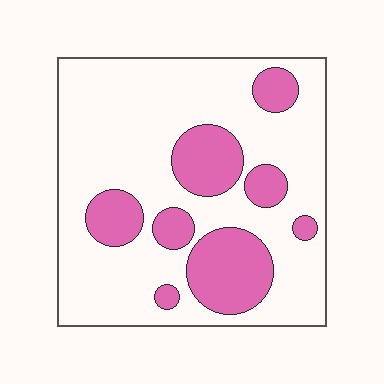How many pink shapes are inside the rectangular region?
8.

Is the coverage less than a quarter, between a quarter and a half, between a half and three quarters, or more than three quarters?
Between a quarter and a half.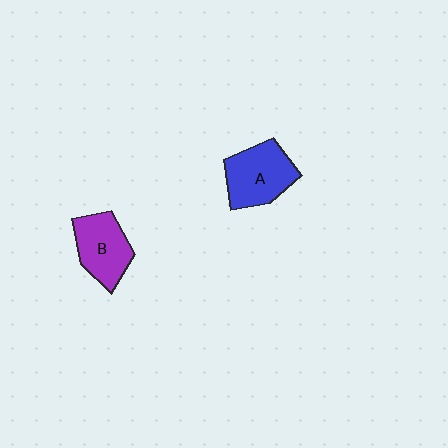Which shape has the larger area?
Shape A (blue).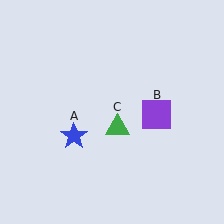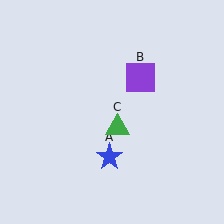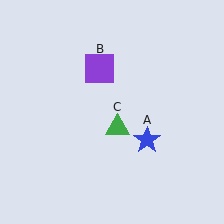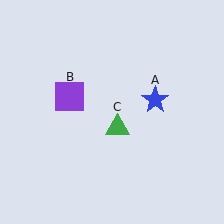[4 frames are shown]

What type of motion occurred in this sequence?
The blue star (object A), purple square (object B) rotated counterclockwise around the center of the scene.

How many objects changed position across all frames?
2 objects changed position: blue star (object A), purple square (object B).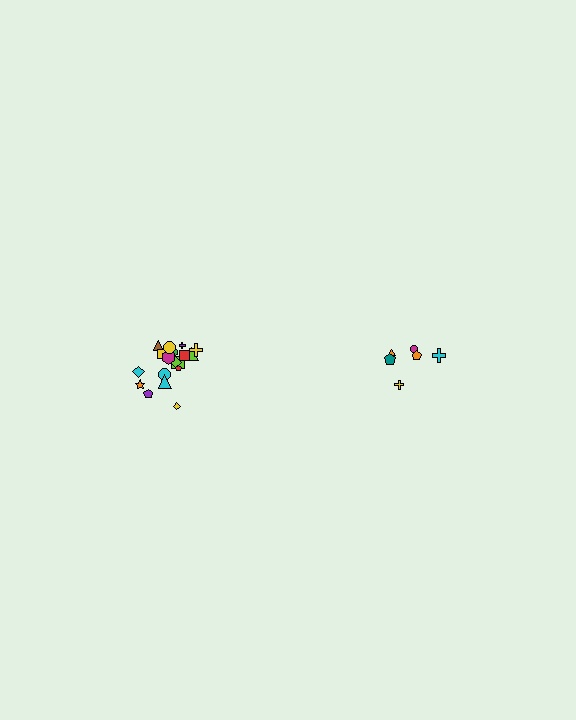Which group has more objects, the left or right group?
The left group.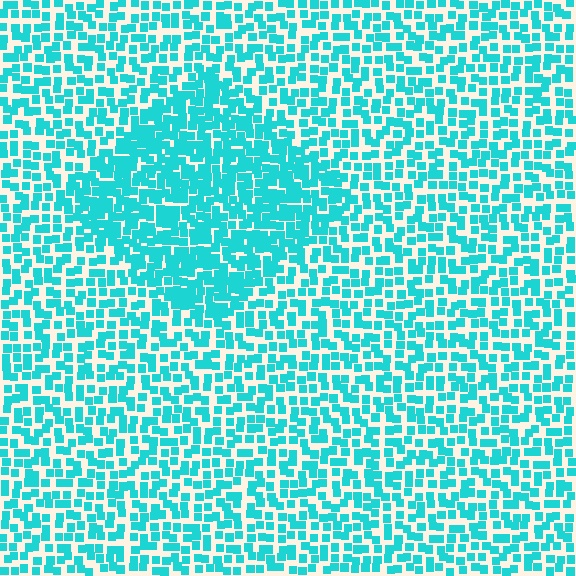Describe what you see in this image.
The image contains small cyan elements arranged at two different densities. A diamond-shaped region is visible where the elements are more densely packed than the surrounding area.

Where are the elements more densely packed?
The elements are more densely packed inside the diamond boundary.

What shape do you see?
I see a diamond.